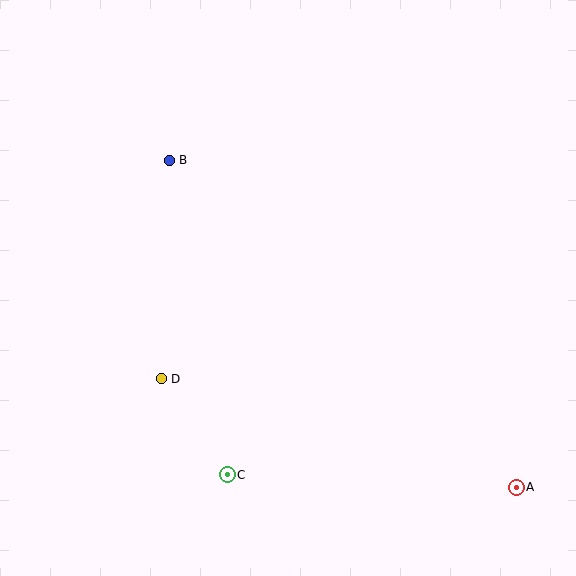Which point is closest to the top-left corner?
Point B is closest to the top-left corner.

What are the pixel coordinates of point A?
Point A is at (516, 487).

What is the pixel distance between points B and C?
The distance between B and C is 320 pixels.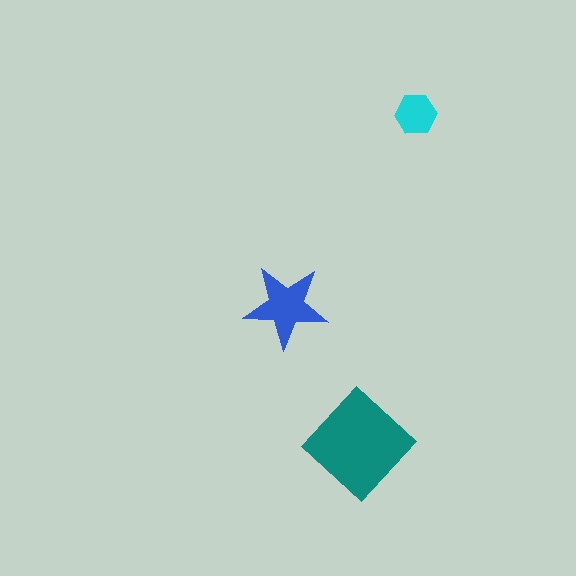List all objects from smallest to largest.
The cyan hexagon, the blue star, the teal diamond.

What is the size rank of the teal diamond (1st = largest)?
1st.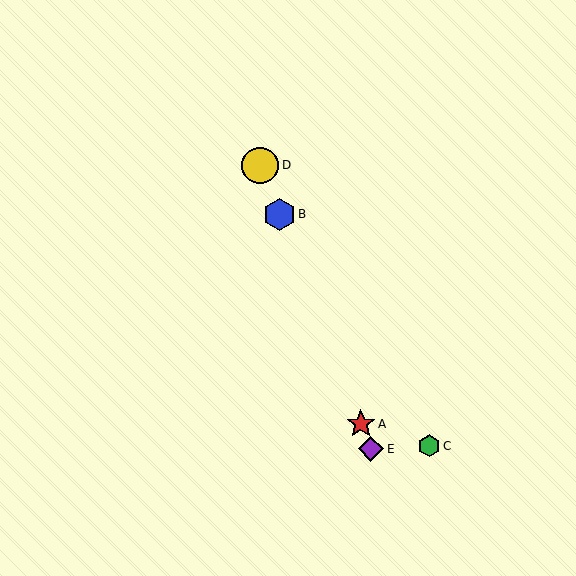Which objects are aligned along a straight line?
Objects A, B, D, E are aligned along a straight line.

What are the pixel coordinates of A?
Object A is at (361, 424).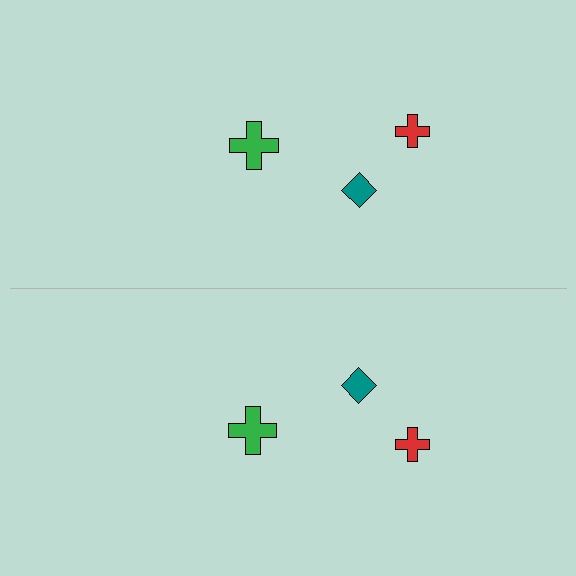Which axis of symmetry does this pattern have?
The pattern has a horizontal axis of symmetry running through the center of the image.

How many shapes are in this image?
There are 6 shapes in this image.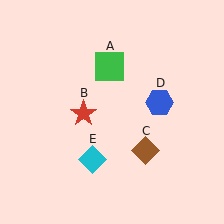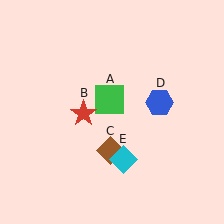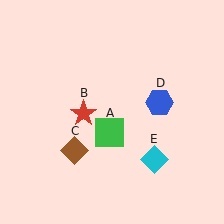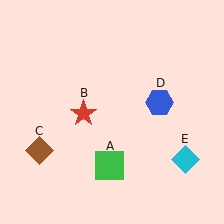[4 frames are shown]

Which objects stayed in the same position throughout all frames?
Red star (object B) and blue hexagon (object D) remained stationary.